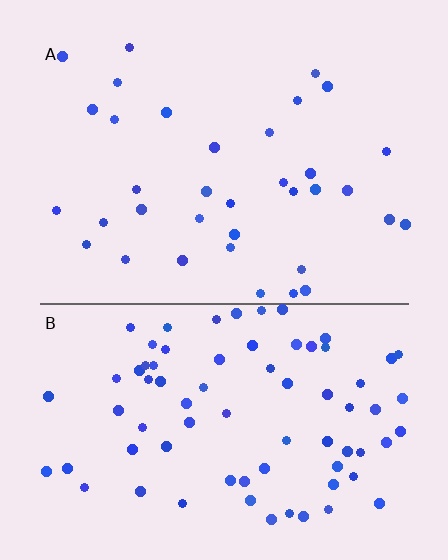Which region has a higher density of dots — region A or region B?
B (the bottom).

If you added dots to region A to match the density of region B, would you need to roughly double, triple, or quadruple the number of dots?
Approximately double.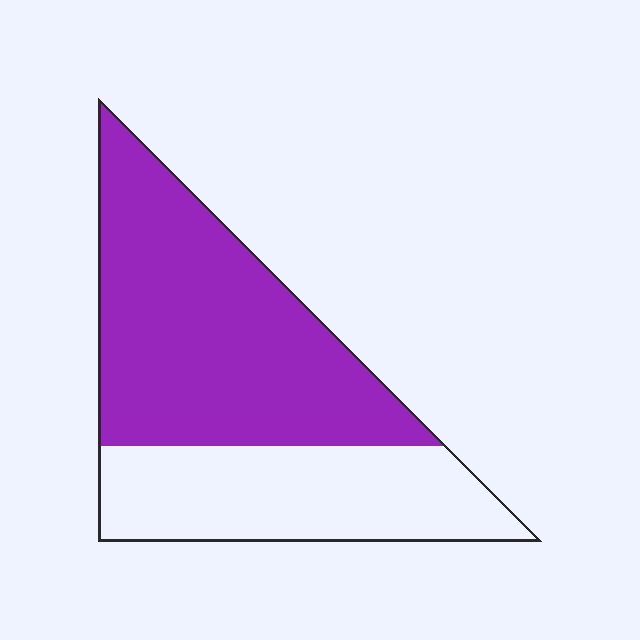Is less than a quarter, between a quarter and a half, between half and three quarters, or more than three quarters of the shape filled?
Between half and three quarters.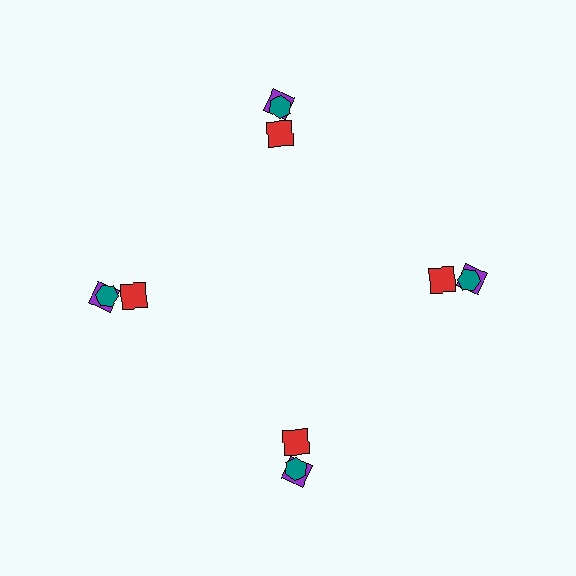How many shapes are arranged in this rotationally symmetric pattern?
There are 12 shapes, arranged in 4 groups of 3.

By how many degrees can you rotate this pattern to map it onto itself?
The pattern maps onto itself every 90 degrees of rotation.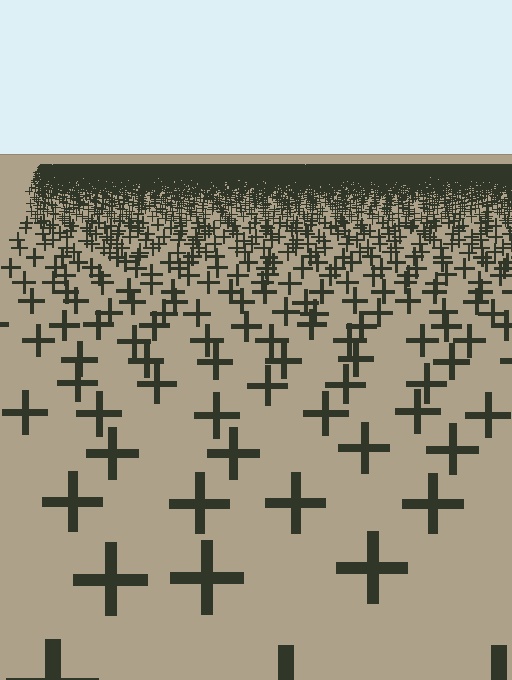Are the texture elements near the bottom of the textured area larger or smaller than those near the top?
Larger. Near the bottom, elements are closer to the viewer and appear at a bigger on-screen size.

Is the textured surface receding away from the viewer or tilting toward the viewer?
The surface is receding away from the viewer. Texture elements get smaller and denser toward the top.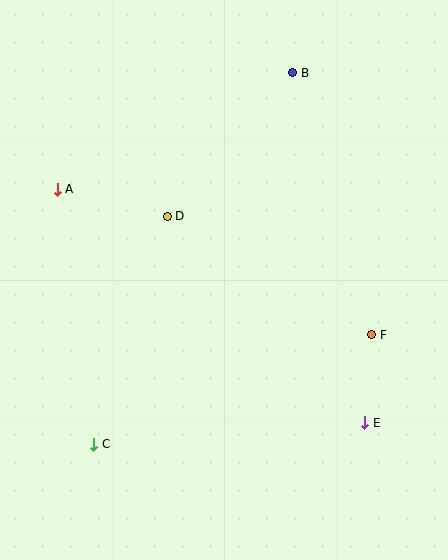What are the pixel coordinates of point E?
Point E is at (365, 423).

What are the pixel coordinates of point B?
Point B is at (293, 73).